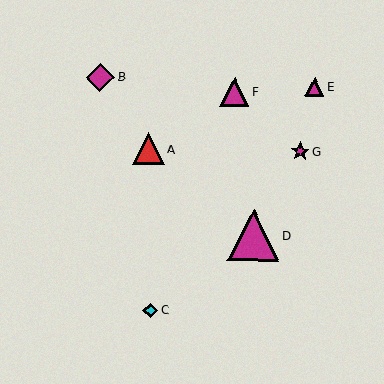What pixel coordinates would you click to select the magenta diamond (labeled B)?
Click at (100, 77) to select the magenta diamond B.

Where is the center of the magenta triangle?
The center of the magenta triangle is at (254, 235).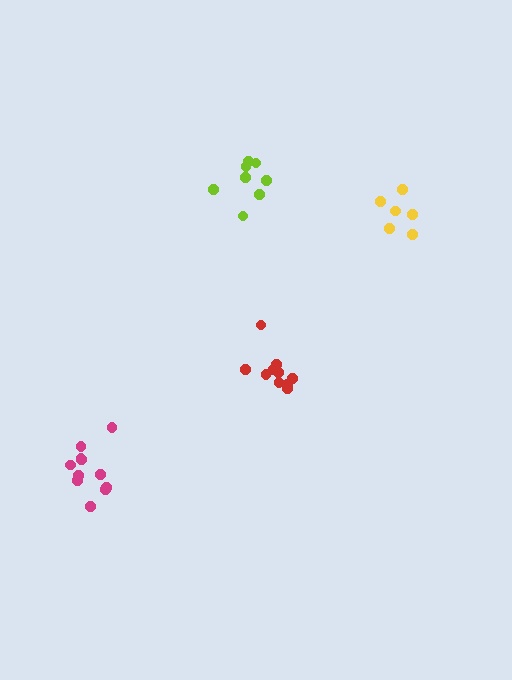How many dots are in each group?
Group 1: 10 dots, Group 2: 8 dots, Group 3: 11 dots, Group 4: 6 dots (35 total).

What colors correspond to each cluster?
The clusters are colored: red, lime, magenta, yellow.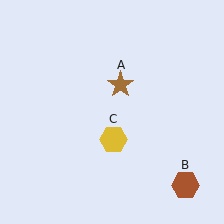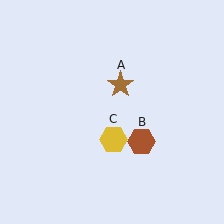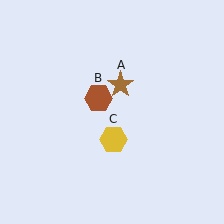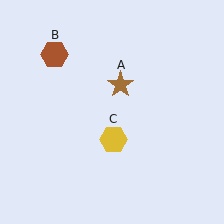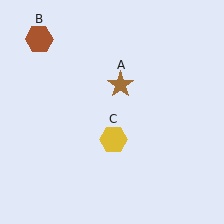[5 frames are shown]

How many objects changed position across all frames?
1 object changed position: brown hexagon (object B).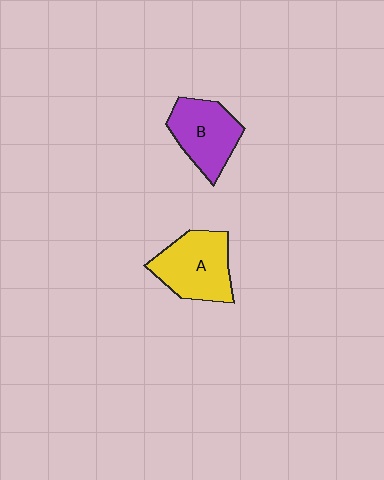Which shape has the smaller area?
Shape B (purple).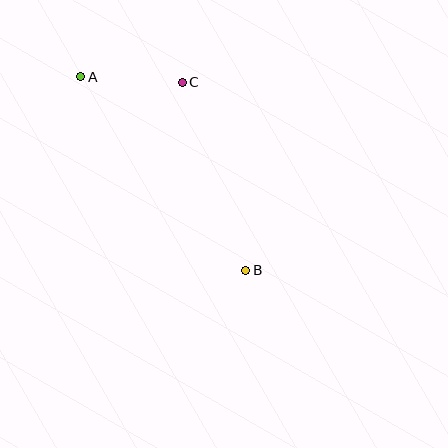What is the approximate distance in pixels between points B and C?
The distance between B and C is approximately 199 pixels.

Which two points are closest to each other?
Points A and C are closest to each other.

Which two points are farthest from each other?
Points A and B are farthest from each other.